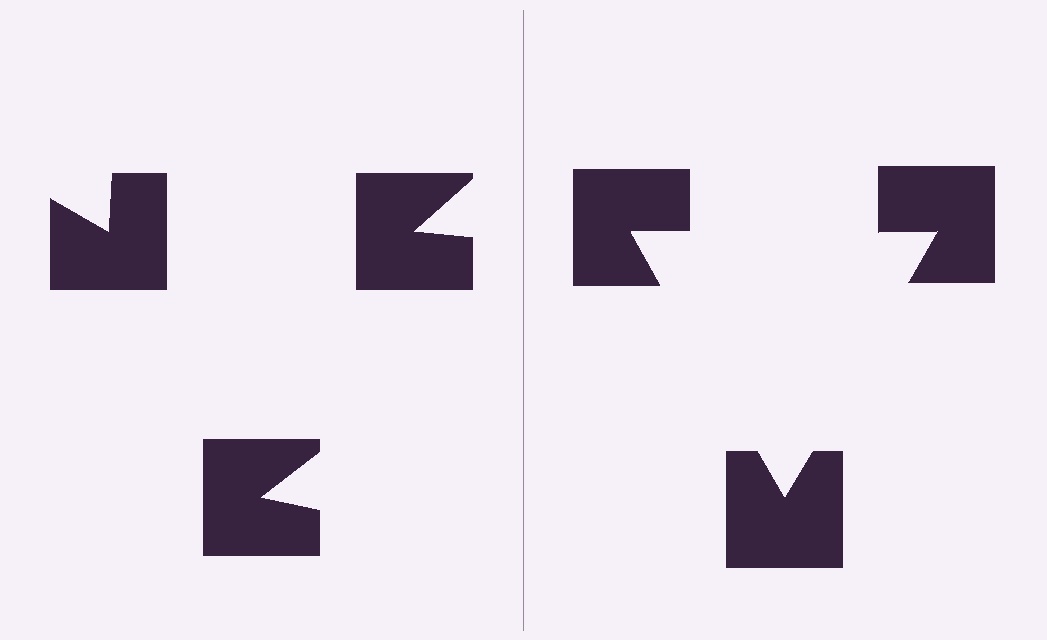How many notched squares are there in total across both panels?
6 — 3 on each side.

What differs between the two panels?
The notched squares are positioned identically on both sides; only the wedge orientations differ. On the right they align to a triangle; on the left they are misaligned.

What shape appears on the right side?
An illusory triangle.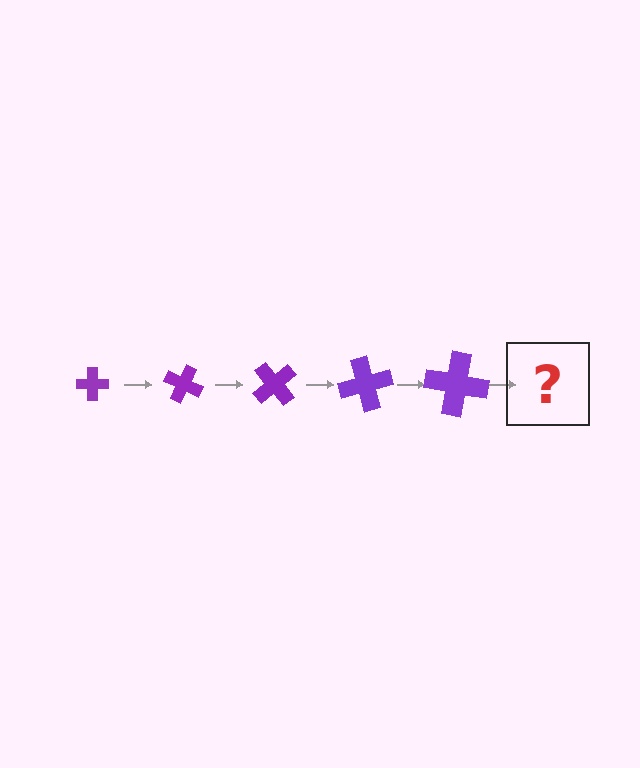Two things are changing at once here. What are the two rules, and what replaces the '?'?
The two rules are that the cross grows larger each step and it rotates 25 degrees each step. The '?' should be a cross, larger than the previous one and rotated 125 degrees from the start.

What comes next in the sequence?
The next element should be a cross, larger than the previous one and rotated 125 degrees from the start.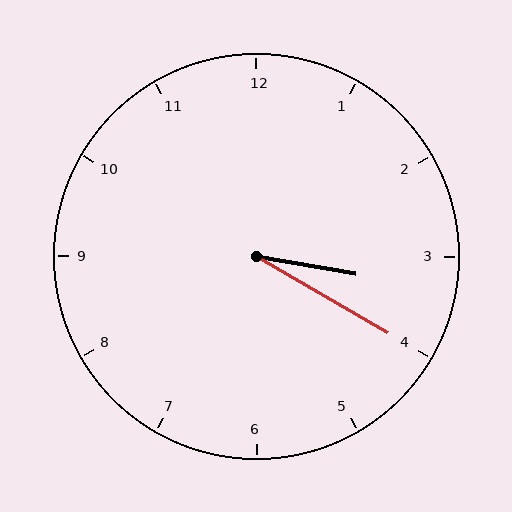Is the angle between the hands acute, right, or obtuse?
It is acute.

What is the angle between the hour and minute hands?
Approximately 20 degrees.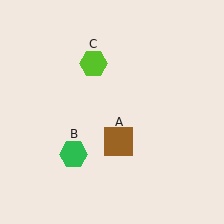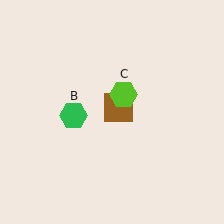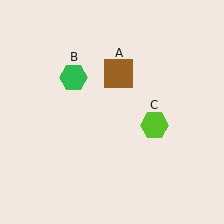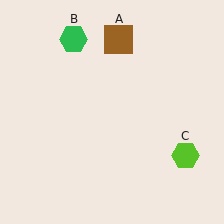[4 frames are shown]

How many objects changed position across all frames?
3 objects changed position: brown square (object A), green hexagon (object B), lime hexagon (object C).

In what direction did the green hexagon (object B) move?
The green hexagon (object B) moved up.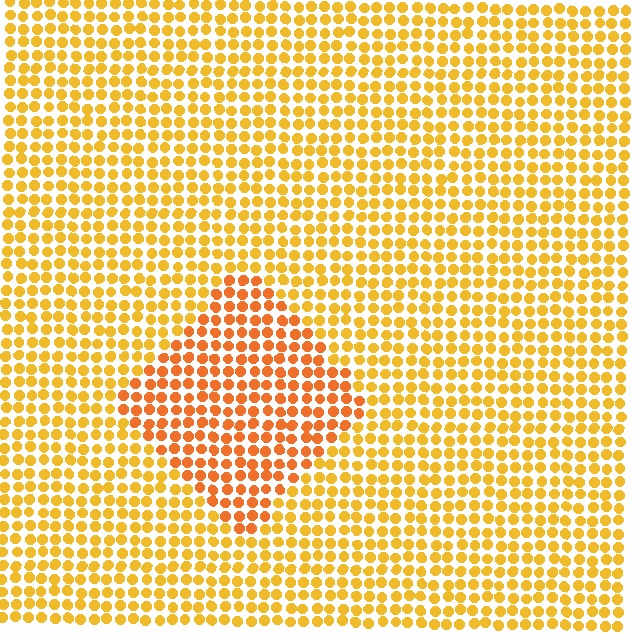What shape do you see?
I see a diamond.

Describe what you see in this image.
The image is filled with small yellow elements in a uniform arrangement. A diamond-shaped region is visible where the elements are tinted to a slightly different hue, forming a subtle color boundary.